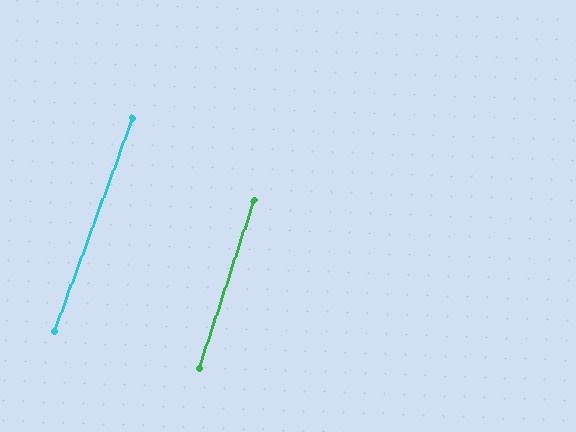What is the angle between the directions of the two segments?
Approximately 2 degrees.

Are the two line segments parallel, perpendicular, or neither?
Parallel — their directions differ by only 2.0°.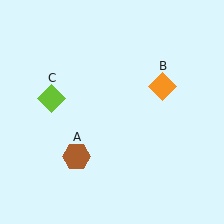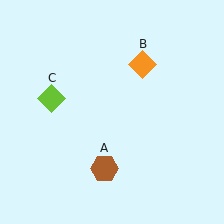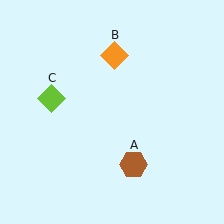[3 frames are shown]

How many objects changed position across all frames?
2 objects changed position: brown hexagon (object A), orange diamond (object B).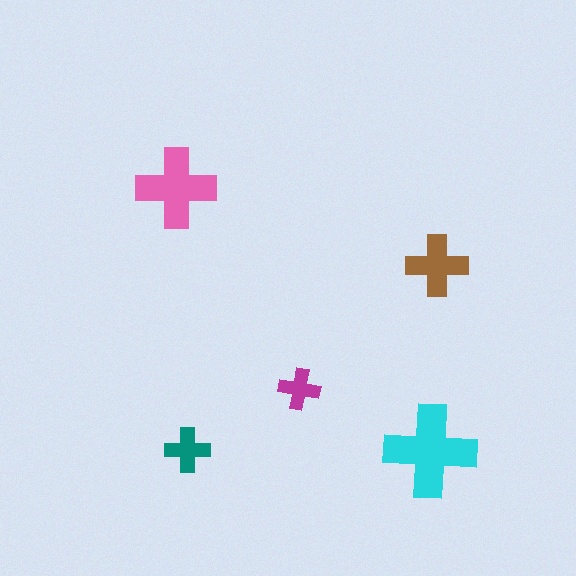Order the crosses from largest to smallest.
the cyan one, the pink one, the brown one, the teal one, the magenta one.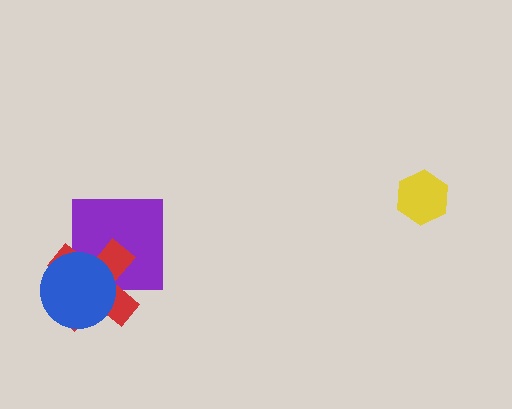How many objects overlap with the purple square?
2 objects overlap with the purple square.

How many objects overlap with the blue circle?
2 objects overlap with the blue circle.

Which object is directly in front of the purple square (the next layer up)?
The red cross is directly in front of the purple square.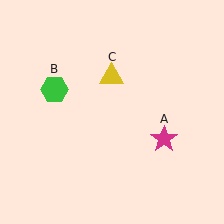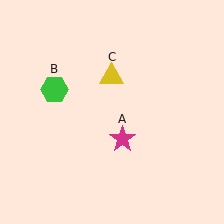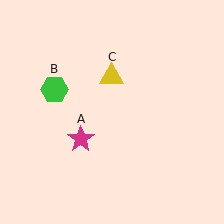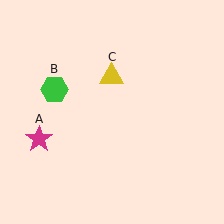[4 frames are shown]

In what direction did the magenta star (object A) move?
The magenta star (object A) moved left.